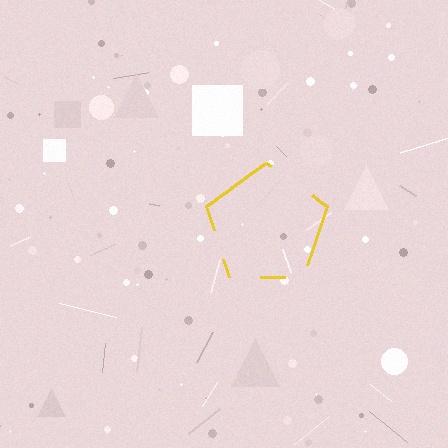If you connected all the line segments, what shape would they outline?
They would outline a pentagon.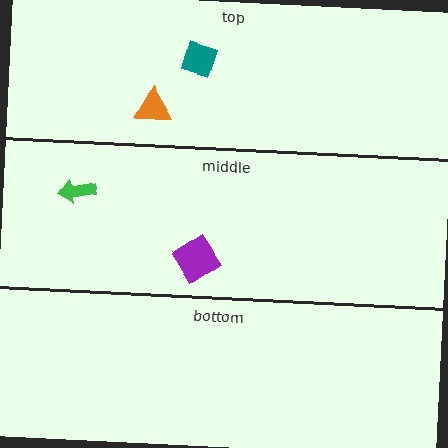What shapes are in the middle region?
The green arrow, the purple diamond.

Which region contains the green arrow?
The middle region.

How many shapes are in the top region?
2.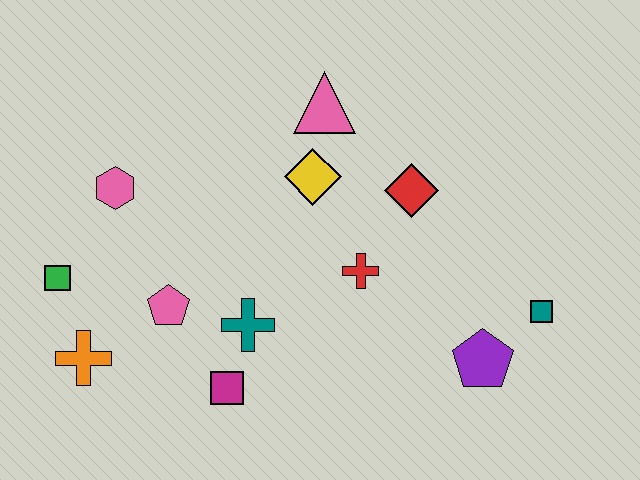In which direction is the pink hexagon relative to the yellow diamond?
The pink hexagon is to the left of the yellow diamond.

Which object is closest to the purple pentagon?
The teal square is closest to the purple pentagon.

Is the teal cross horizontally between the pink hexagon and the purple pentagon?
Yes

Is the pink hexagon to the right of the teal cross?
No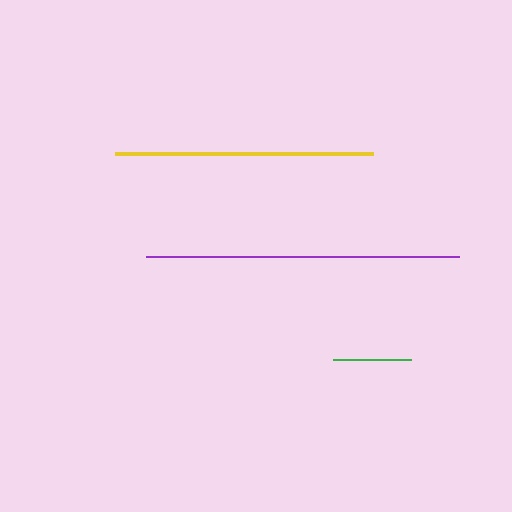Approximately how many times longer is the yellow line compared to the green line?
The yellow line is approximately 3.3 times the length of the green line.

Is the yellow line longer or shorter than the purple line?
The purple line is longer than the yellow line.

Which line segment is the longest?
The purple line is the longest at approximately 313 pixels.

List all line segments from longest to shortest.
From longest to shortest: purple, yellow, green.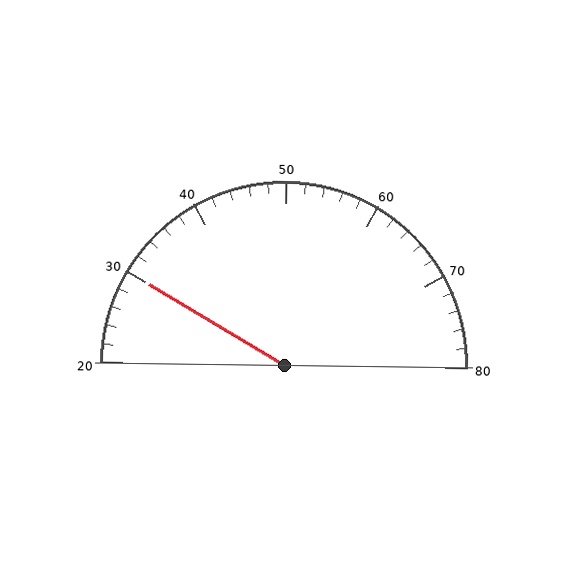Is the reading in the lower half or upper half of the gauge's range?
The reading is in the lower half of the range (20 to 80).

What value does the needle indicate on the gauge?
The needle indicates approximately 30.